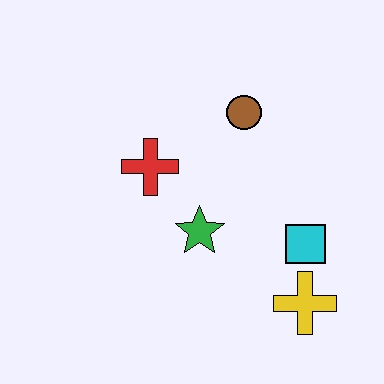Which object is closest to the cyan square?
The yellow cross is closest to the cyan square.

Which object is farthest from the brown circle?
The yellow cross is farthest from the brown circle.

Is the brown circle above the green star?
Yes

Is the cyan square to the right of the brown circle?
Yes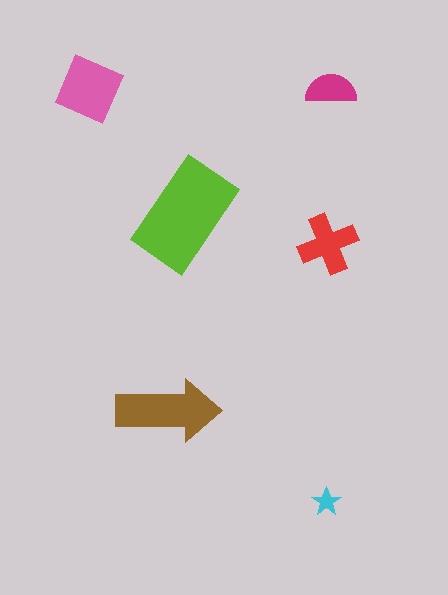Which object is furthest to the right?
The magenta semicircle is rightmost.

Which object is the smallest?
The cyan star.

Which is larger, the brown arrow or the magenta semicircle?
The brown arrow.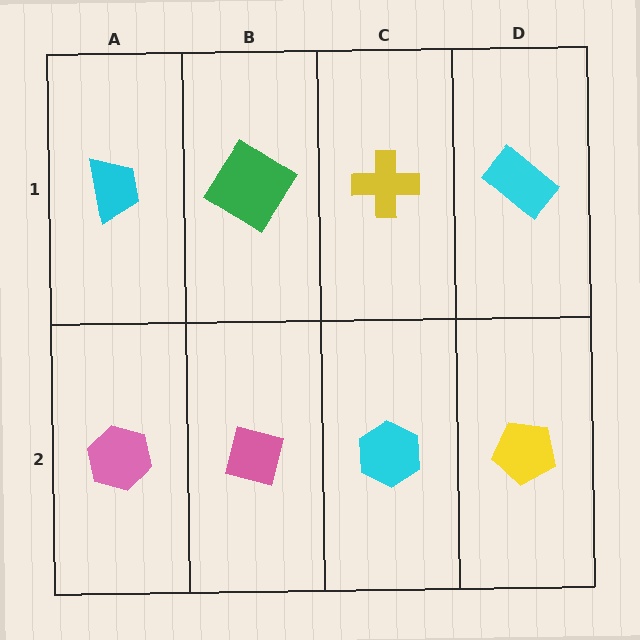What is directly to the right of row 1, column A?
A green diamond.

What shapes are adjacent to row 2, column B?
A green diamond (row 1, column B), a pink hexagon (row 2, column A), a cyan hexagon (row 2, column C).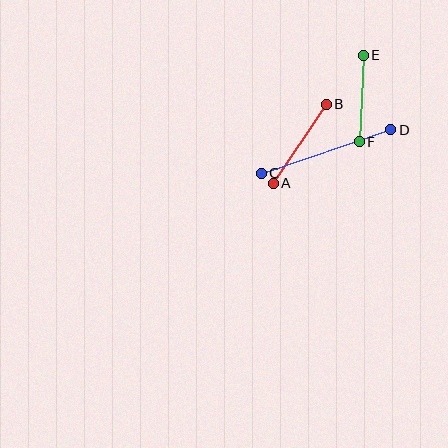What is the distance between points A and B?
The distance is approximately 95 pixels.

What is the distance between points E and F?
The distance is approximately 87 pixels.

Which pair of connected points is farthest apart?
Points C and D are farthest apart.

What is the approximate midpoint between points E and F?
The midpoint is at approximately (361, 99) pixels.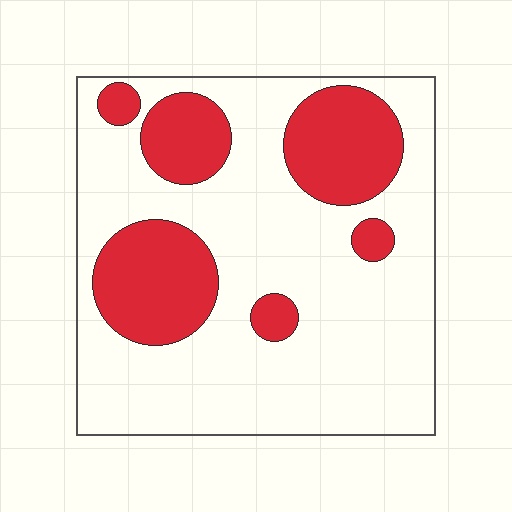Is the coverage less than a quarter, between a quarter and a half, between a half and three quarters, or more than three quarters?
Between a quarter and a half.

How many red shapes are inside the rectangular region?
6.